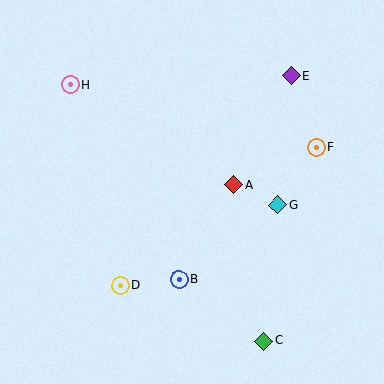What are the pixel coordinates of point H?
Point H is at (70, 85).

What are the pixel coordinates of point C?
Point C is at (263, 341).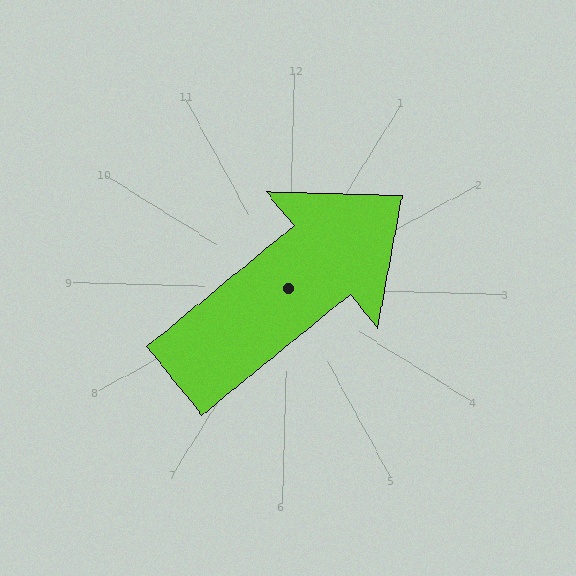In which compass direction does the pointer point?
Northeast.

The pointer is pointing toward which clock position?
Roughly 2 o'clock.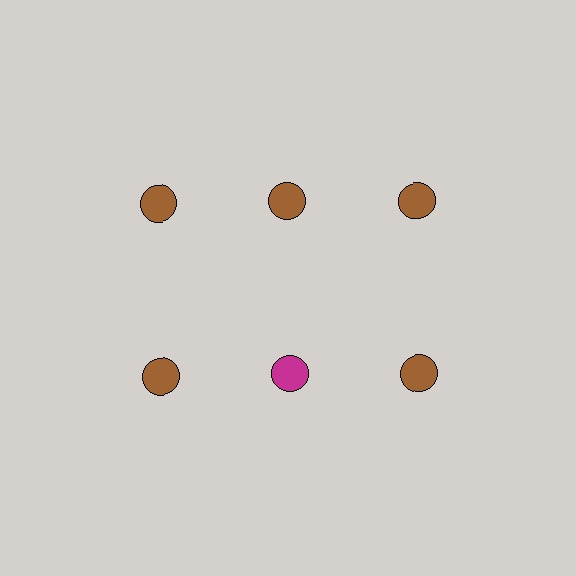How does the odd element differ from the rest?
It has a different color: magenta instead of brown.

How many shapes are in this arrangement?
There are 6 shapes arranged in a grid pattern.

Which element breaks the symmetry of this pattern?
The magenta circle in the second row, second from left column breaks the symmetry. All other shapes are brown circles.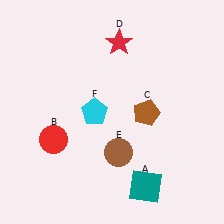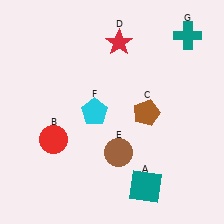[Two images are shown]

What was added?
A teal cross (G) was added in Image 2.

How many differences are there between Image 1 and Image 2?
There is 1 difference between the two images.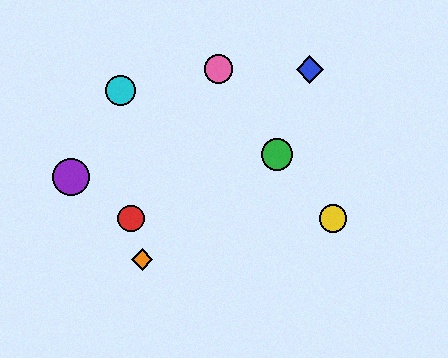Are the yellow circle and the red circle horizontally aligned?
Yes, both are at y≈219.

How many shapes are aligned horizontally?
2 shapes (the red circle, the yellow circle) are aligned horizontally.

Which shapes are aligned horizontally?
The red circle, the yellow circle are aligned horizontally.